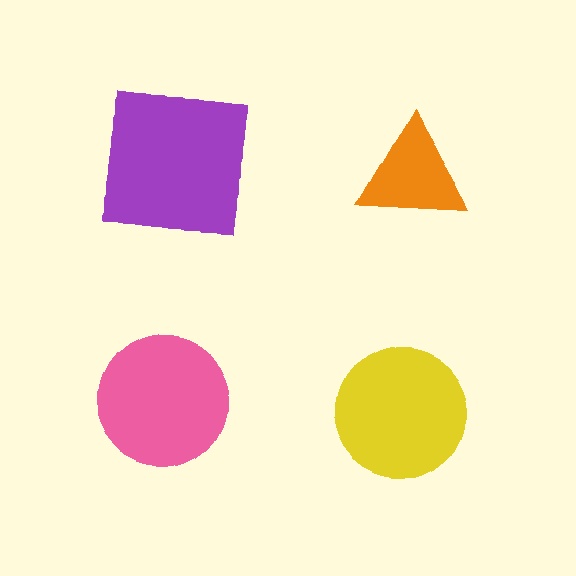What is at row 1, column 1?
A purple square.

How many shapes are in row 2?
2 shapes.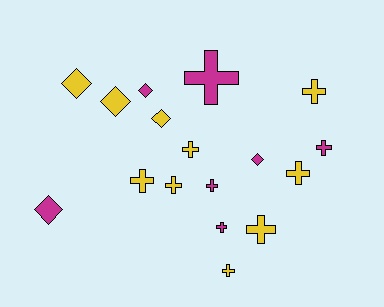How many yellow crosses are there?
There are 7 yellow crosses.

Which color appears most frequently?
Yellow, with 10 objects.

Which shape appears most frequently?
Cross, with 11 objects.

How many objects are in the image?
There are 17 objects.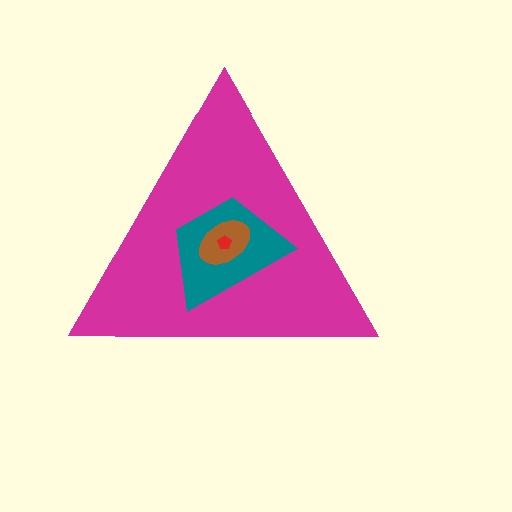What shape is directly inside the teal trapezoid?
The brown ellipse.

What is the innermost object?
The red pentagon.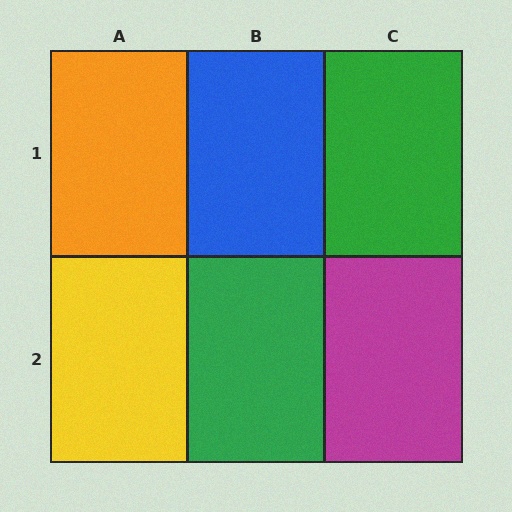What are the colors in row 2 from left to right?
Yellow, green, magenta.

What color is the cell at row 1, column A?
Orange.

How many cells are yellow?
1 cell is yellow.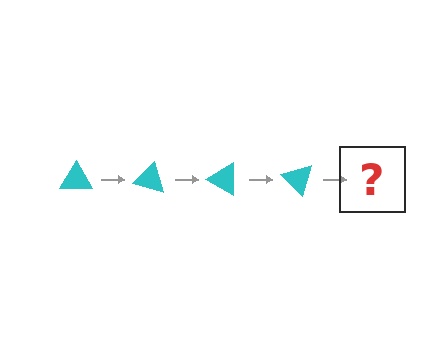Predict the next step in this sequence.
The next step is a cyan triangle rotated 60 degrees.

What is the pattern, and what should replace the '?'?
The pattern is that the triangle rotates 15 degrees each step. The '?' should be a cyan triangle rotated 60 degrees.